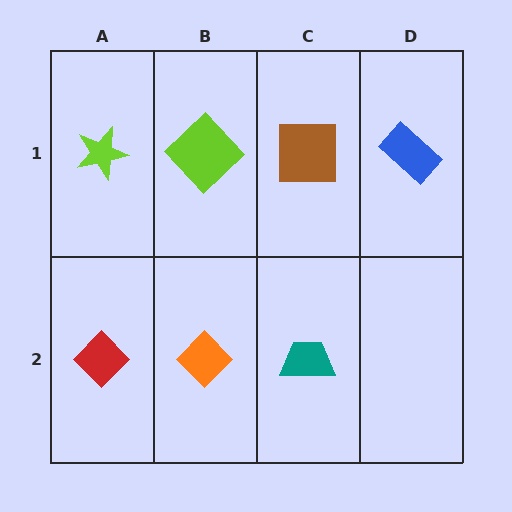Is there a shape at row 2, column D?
No, that cell is empty.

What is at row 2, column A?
A red diamond.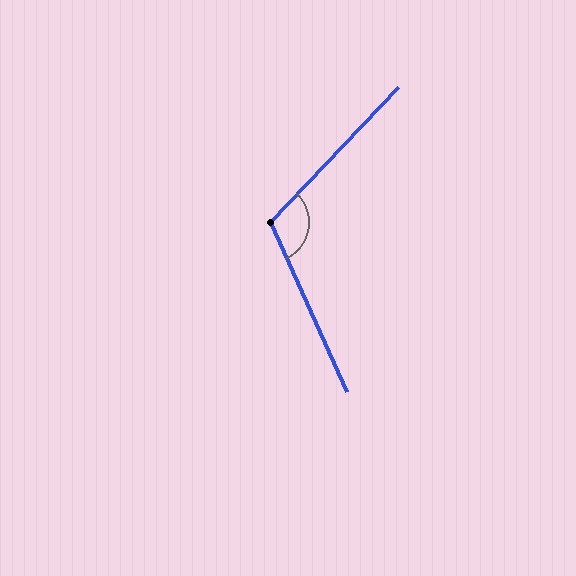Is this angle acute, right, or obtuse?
It is obtuse.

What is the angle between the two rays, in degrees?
Approximately 112 degrees.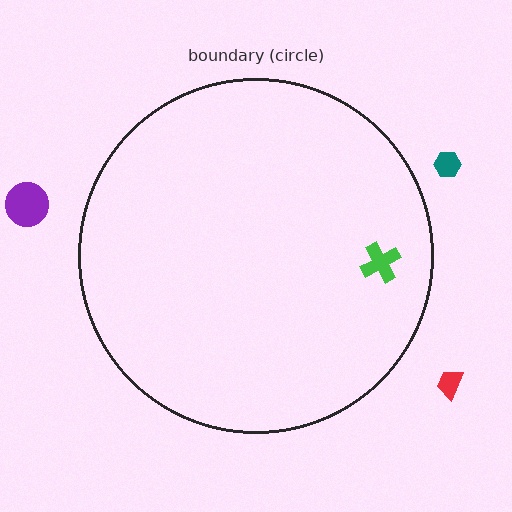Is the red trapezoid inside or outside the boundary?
Outside.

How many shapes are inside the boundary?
1 inside, 3 outside.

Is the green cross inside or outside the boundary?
Inside.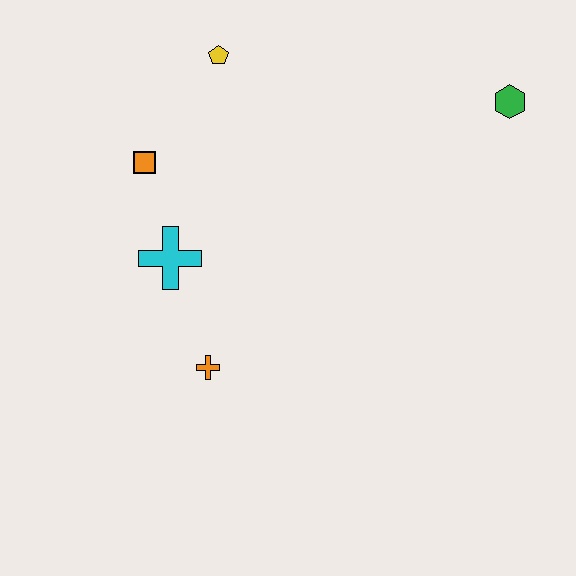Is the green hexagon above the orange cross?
Yes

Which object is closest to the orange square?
The cyan cross is closest to the orange square.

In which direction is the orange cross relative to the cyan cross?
The orange cross is below the cyan cross.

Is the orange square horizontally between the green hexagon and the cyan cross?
No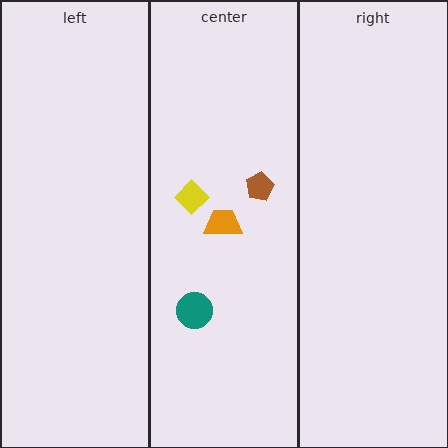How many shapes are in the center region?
4.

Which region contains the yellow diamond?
The center region.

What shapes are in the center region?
The brown pentagon, the orange trapezoid, the teal circle, the yellow diamond.